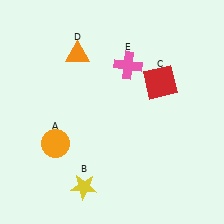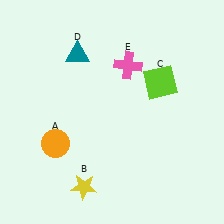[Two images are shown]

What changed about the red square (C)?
In Image 1, C is red. In Image 2, it changed to lime.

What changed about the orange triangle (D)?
In Image 1, D is orange. In Image 2, it changed to teal.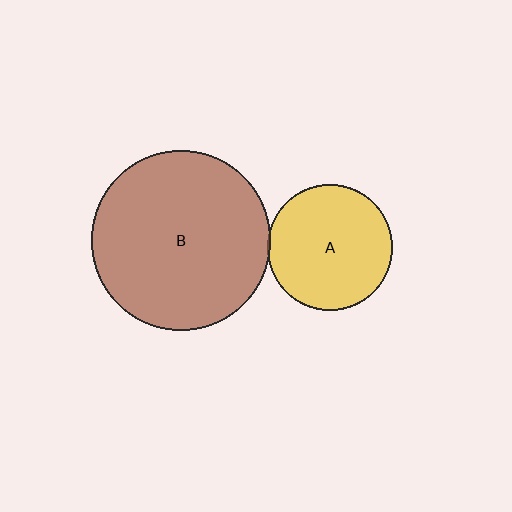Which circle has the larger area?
Circle B (brown).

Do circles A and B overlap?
Yes.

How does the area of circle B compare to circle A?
Approximately 2.0 times.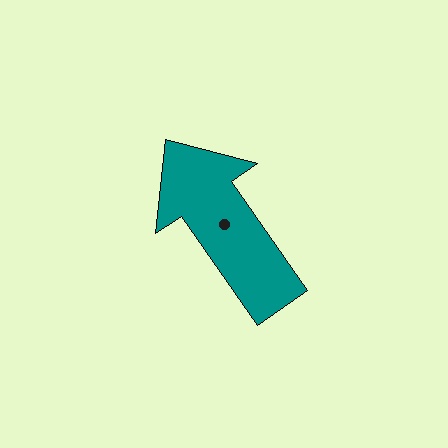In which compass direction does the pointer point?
Northwest.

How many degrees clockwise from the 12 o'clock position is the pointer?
Approximately 325 degrees.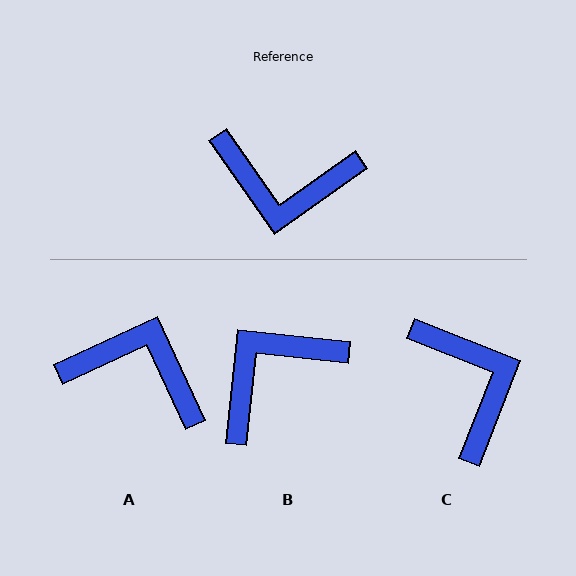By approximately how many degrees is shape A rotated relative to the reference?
Approximately 170 degrees counter-clockwise.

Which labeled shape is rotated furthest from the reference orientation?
A, about 170 degrees away.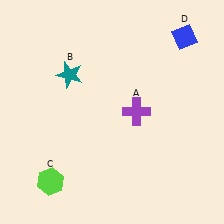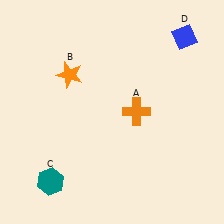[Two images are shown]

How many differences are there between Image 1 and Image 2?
There are 3 differences between the two images.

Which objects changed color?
A changed from purple to orange. B changed from teal to orange. C changed from lime to teal.